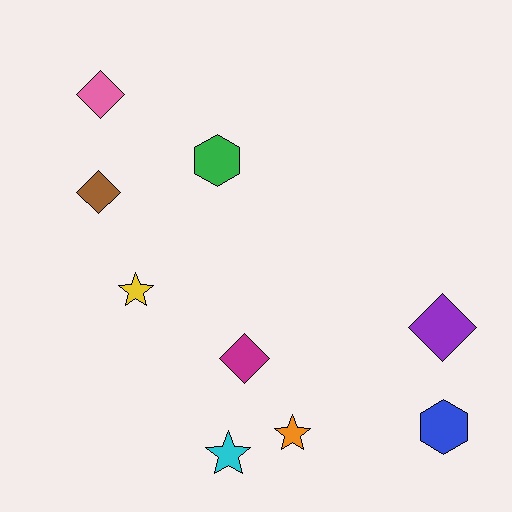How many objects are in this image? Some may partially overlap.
There are 9 objects.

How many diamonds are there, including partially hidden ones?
There are 4 diamonds.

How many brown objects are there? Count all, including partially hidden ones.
There is 1 brown object.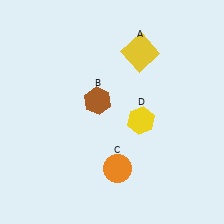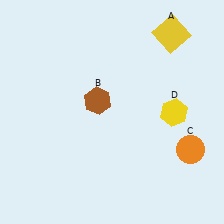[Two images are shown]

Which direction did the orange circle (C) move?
The orange circle (C) moved right.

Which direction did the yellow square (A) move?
The yellow square (A) moved right.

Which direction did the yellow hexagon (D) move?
The yellow hexagon (D) moved right.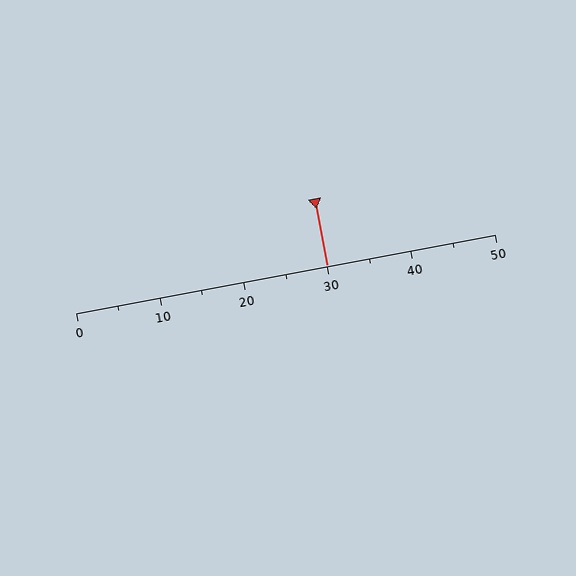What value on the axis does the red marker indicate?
The marker indicates approximately 30.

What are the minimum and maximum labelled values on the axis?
The axis runs from 0 to 50.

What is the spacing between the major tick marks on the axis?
The major ticks are spaced 10 apart.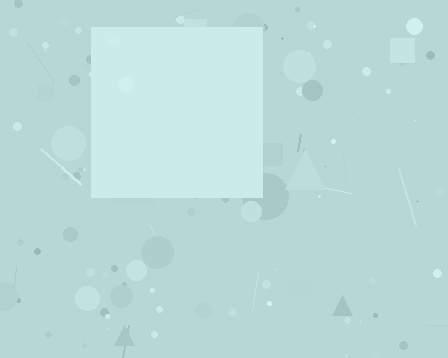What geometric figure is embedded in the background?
A square is embedded in the background.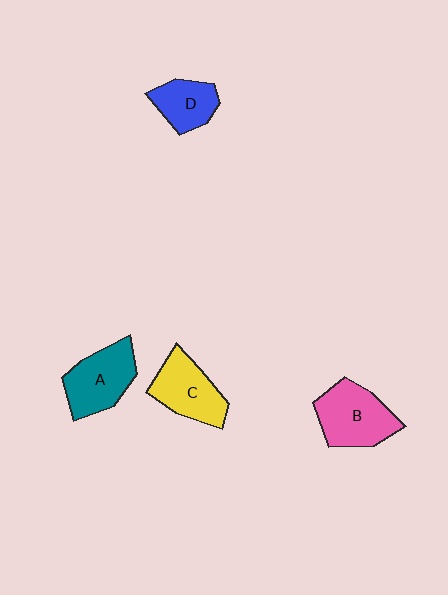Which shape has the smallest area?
Shape D (blue).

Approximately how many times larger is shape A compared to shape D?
Approximately 1.4 times.